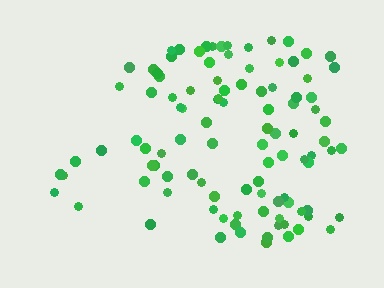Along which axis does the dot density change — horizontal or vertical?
Horizontal.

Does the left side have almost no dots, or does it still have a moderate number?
Still a moderate number, just noticeably fewer than the right.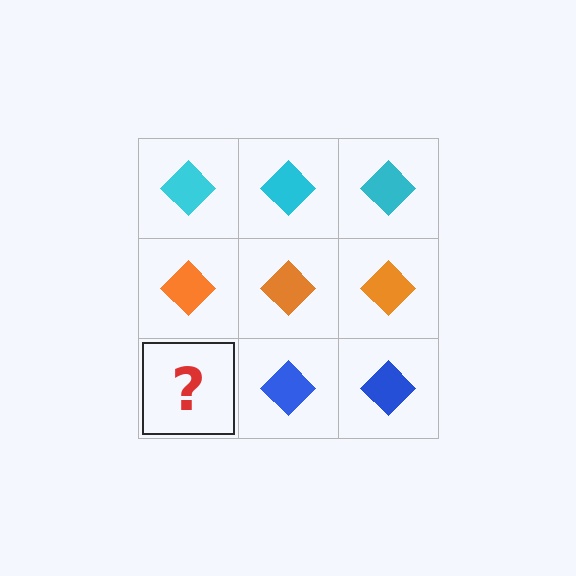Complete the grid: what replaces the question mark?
The question mark should be replaced with a blue diamond.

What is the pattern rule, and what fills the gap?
The rule is that each row has a consistent color. The gap should be filled with a blue diamond.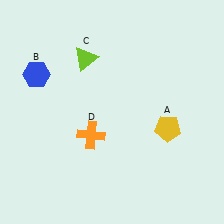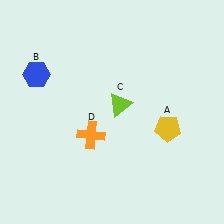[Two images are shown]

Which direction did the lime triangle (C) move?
The lime triangle (C) moved down.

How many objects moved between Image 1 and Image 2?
1 object moved between the two images.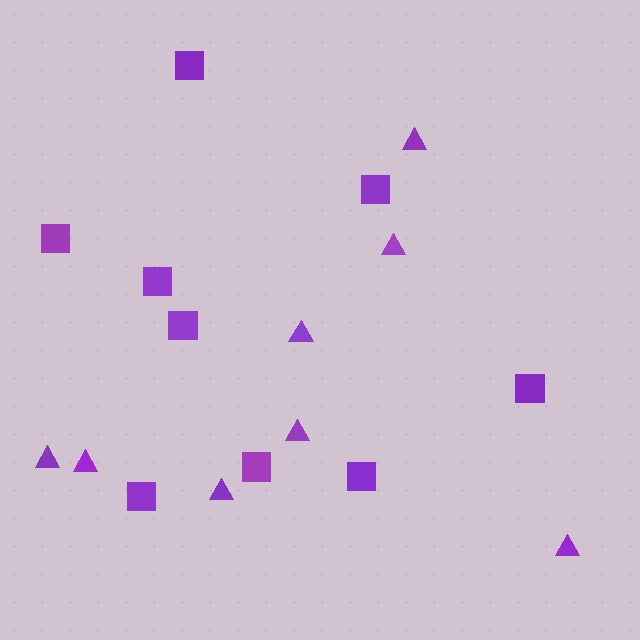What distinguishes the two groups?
There are 2 groups: one group of squares (9) and one group of triangles (8).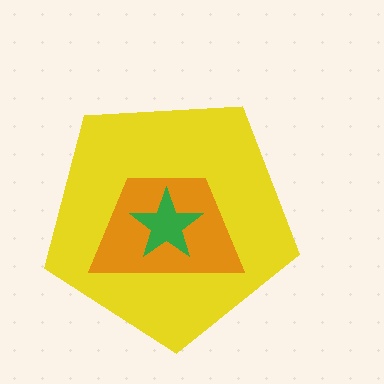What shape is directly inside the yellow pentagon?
The orange trapezoid.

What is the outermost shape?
The yellow pentagon.